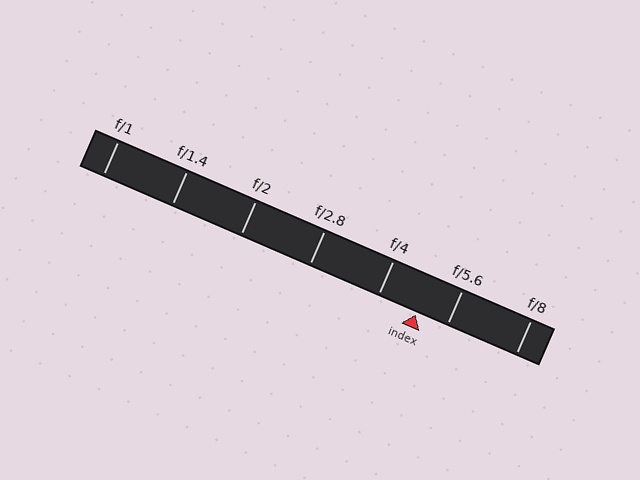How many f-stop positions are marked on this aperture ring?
There are 7 f-stop positions marked.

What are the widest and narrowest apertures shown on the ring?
The widest aperture shown is f/1 and the narrowest is f/8.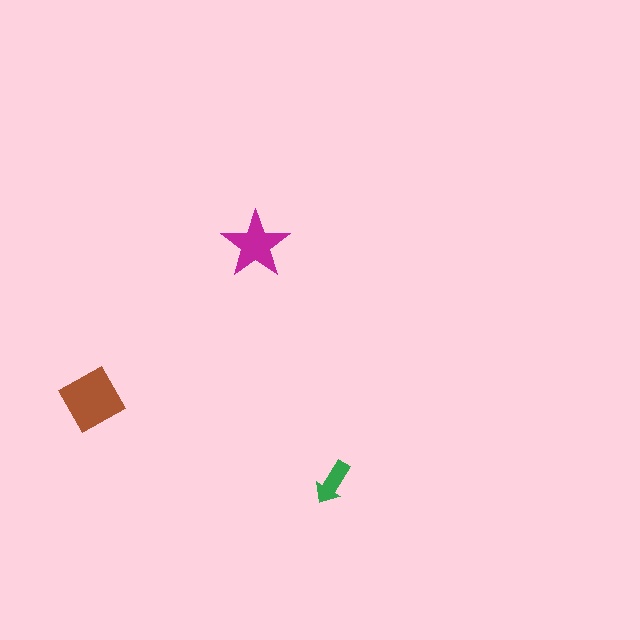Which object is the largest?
The brown diamond.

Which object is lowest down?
The green arrow is bottommost.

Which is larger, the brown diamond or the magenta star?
The brown diamond.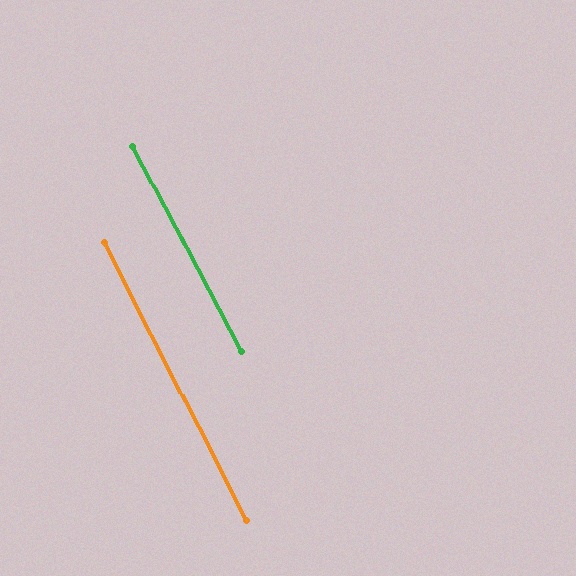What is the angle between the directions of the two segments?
Approximately 1 degree.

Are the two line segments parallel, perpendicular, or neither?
Parallel — their directions differ by only 0.9°.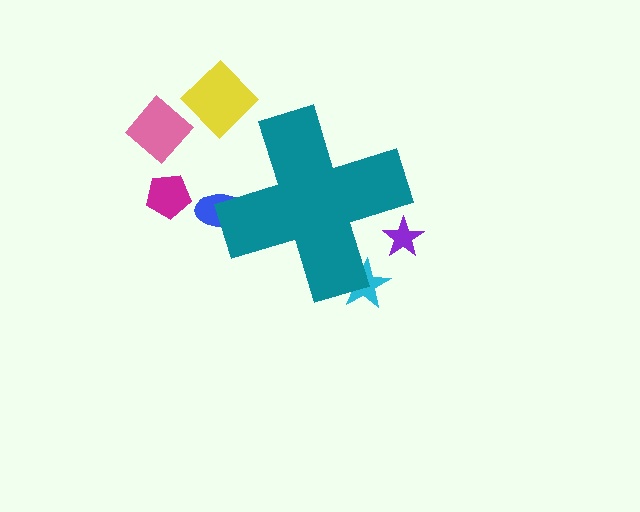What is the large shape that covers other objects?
A teal cross.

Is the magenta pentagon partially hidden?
No, the magenta pentagon is fully visible.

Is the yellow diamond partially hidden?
No, the yellow diamond is fully visible.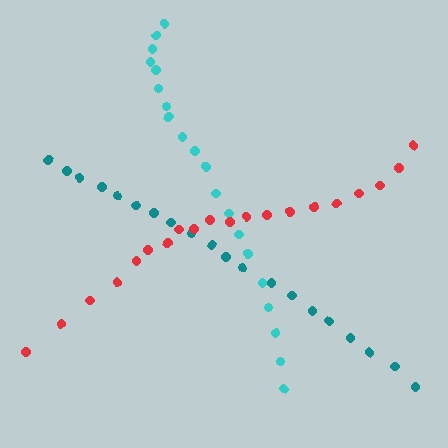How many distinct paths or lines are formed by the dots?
There are 3 distinct paths.